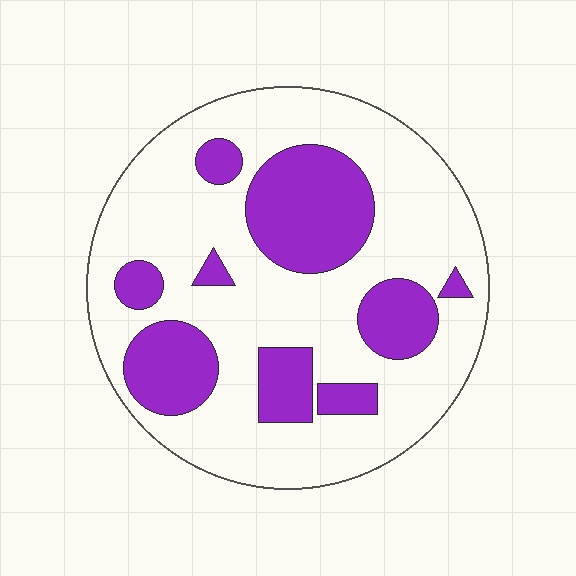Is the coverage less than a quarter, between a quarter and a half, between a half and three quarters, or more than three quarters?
Between a quarter and a half.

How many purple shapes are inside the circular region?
9.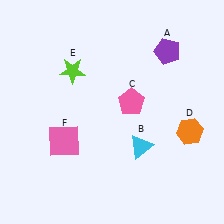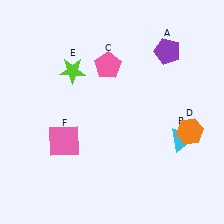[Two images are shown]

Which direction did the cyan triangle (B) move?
The cyan triangle (B) moved right.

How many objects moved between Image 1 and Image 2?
2 objects moved between the two images.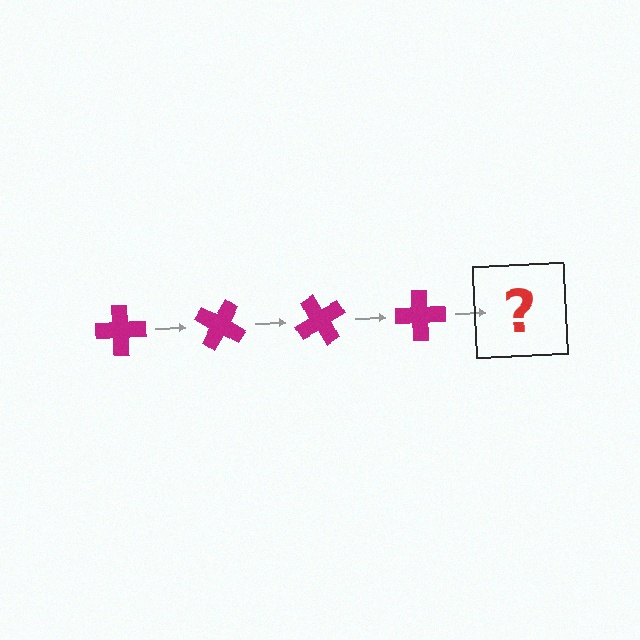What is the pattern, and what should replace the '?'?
The pattern is that the cross rotates 30 degrees each step. The '?' should be a magenta cross rotated 120 degrees.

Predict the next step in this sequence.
The next step is a magenta cross rotated 120 degrees.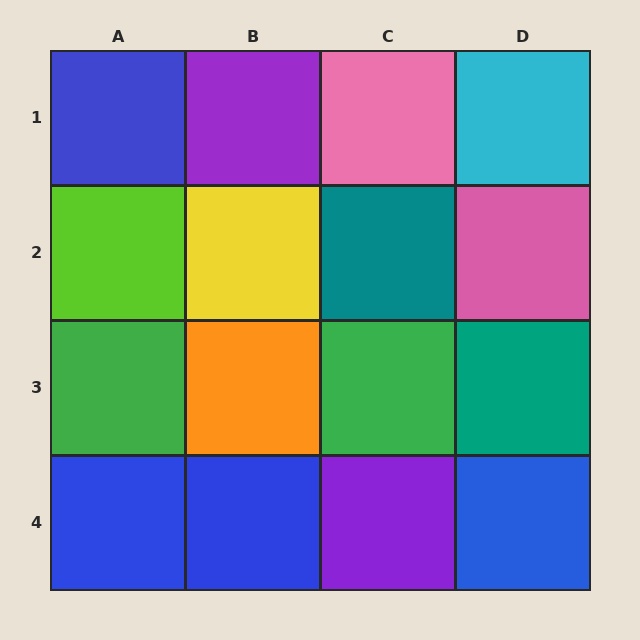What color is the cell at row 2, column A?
Lime.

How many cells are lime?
1 cell is lime.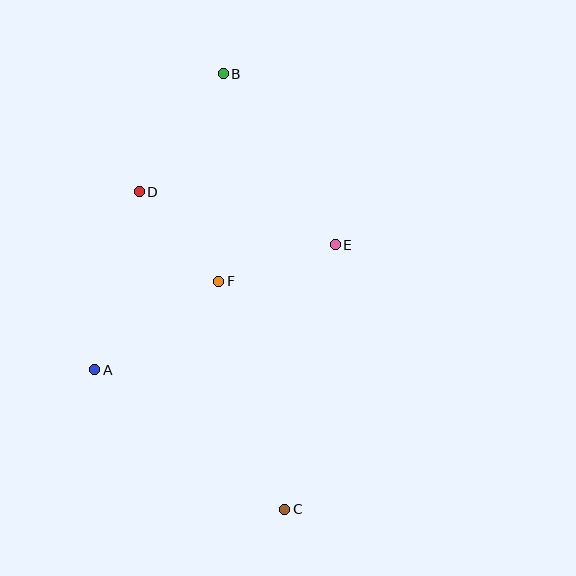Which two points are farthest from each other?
Points B and C are farthest from each other.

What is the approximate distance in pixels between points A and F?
The distance between A and F is approximately 152 pixels.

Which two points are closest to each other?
Points D and F are closest to each other.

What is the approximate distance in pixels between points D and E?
The distance between D and E is approximately 203 pixels.